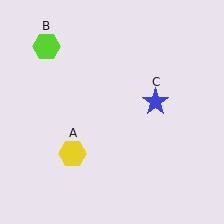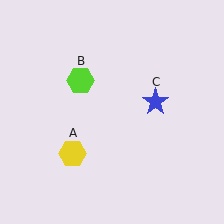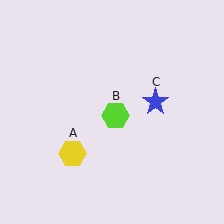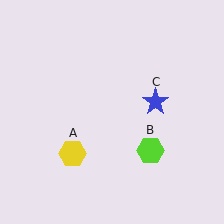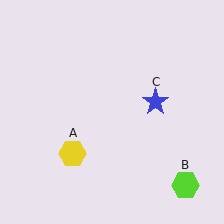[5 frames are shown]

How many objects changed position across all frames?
1 object changed position: lime hexagon (object B).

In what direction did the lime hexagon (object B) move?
The lime hexagon (object B) moved down and to the right.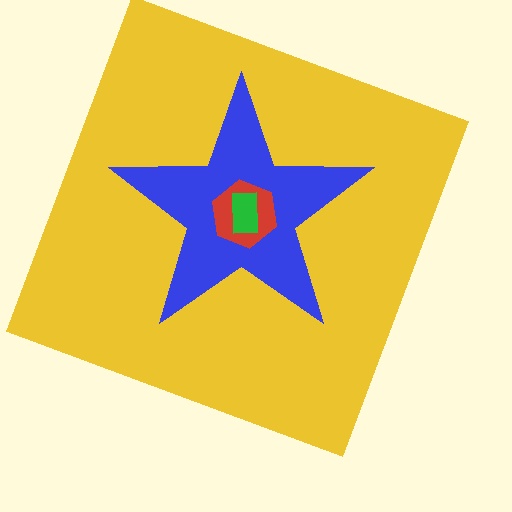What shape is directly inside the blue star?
The red hexagon.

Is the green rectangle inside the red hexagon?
Yes.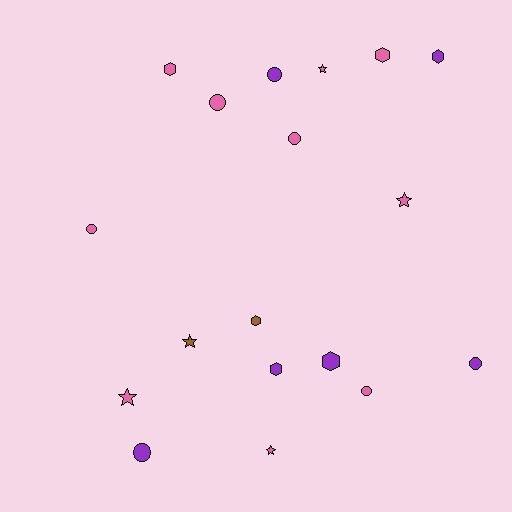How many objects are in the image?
There are 18 objects.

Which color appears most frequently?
Pink, with 10 objects.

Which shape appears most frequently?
Circle, with 7 objects.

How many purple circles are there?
There are 3 purple circles.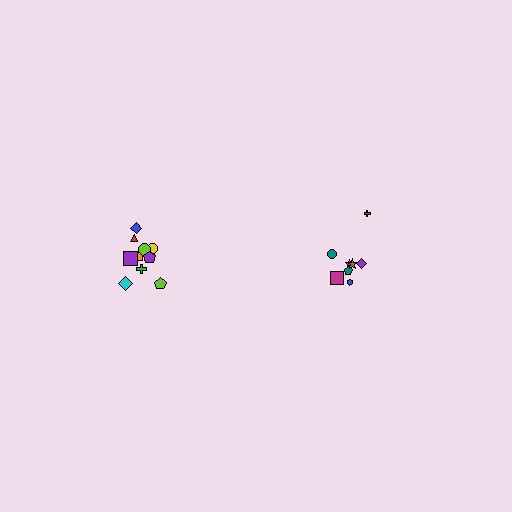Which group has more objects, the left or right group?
The left group.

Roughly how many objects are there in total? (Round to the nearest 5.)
Roughly 20 objects in total.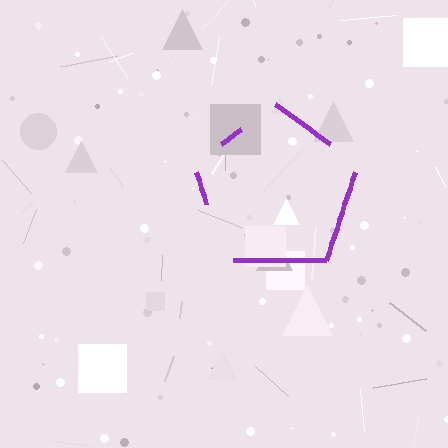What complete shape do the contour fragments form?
The contour fragments form a pentagon.